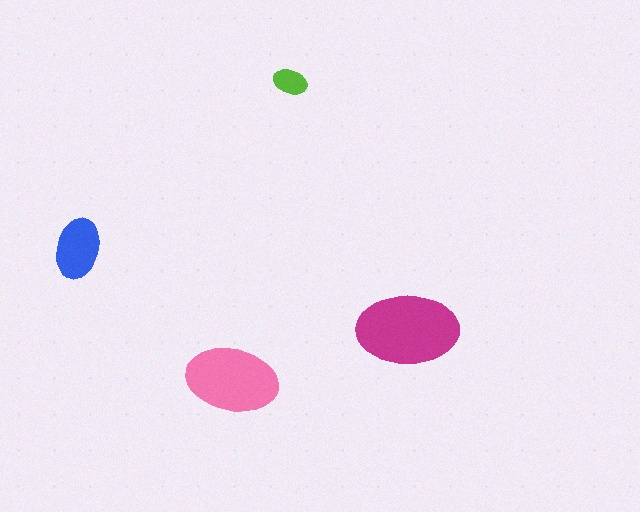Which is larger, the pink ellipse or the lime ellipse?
The pink one.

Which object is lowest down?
The pink ellipse is bottommost.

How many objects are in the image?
There are 4 objects in the image.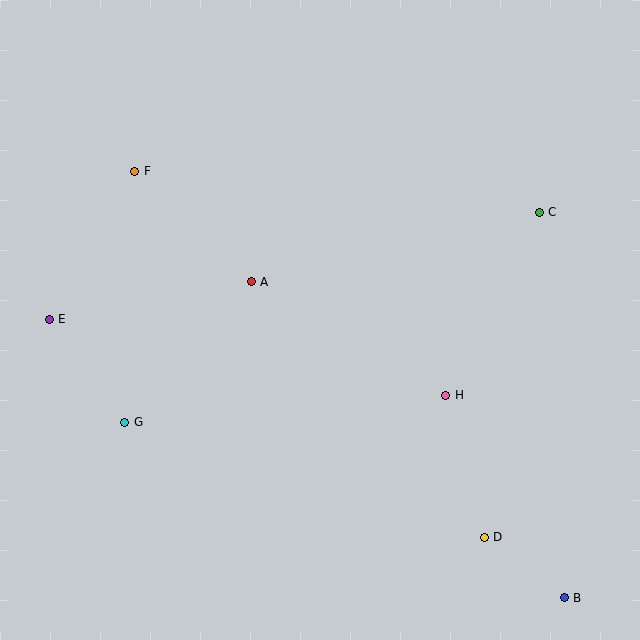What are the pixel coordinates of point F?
Point F is at (135, 171).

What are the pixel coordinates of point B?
Point B is at (564, 598).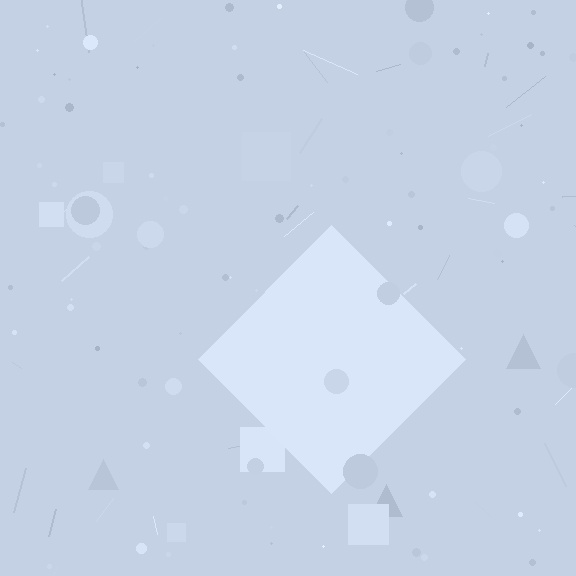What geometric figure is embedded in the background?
A diamond is embedded in the background.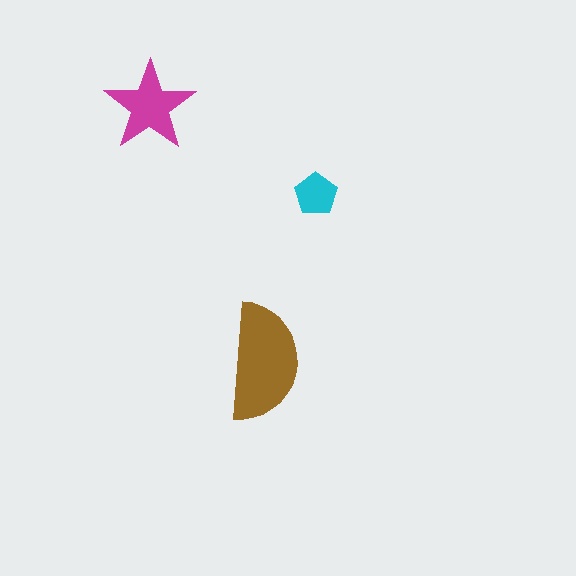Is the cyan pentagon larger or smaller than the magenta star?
Smaller.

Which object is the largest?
The brown semicircle.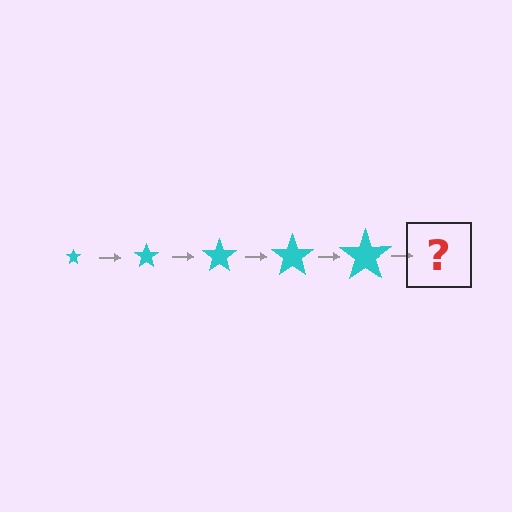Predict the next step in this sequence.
The next step is a cyan star, larger than the previous one.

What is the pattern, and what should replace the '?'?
The pattern is that the star gets progressively larger each step. The '?' should be a cyan star, larger than the previous one.